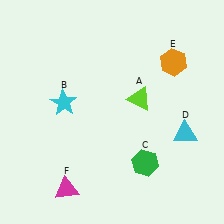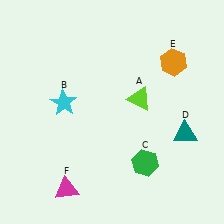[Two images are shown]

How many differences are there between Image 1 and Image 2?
There is 1 difference between the two images.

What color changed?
The triangle (D) changed from cyan in Image 1 to teal in Image 2.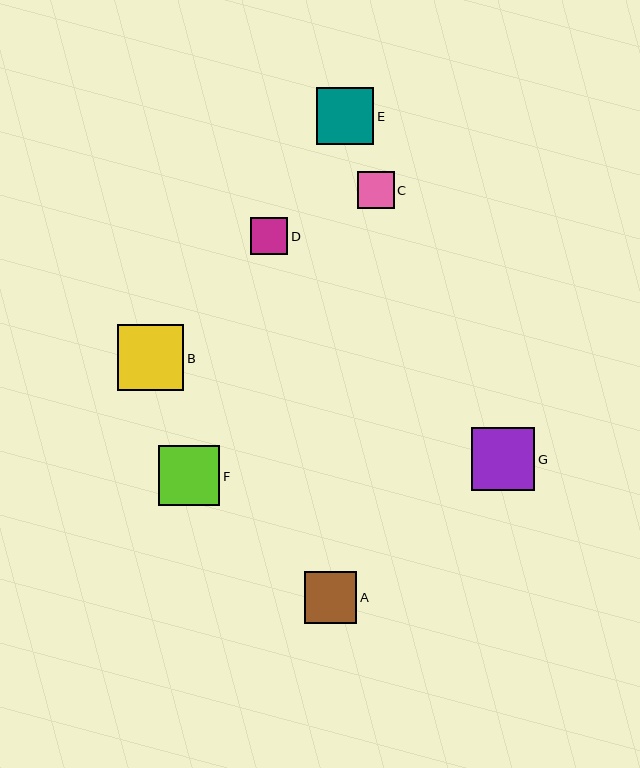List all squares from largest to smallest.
From largest to smallest: B, G, F, E, A, C, D.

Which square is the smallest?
Square D is the smallest with a size of approximately 37 pixels.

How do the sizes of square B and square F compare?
Square B and square F are approximately the same size.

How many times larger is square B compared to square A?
Square B is approximately 1.3 times the size of square A.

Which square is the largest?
Square B is the largest with a size of approximately 67 pixels.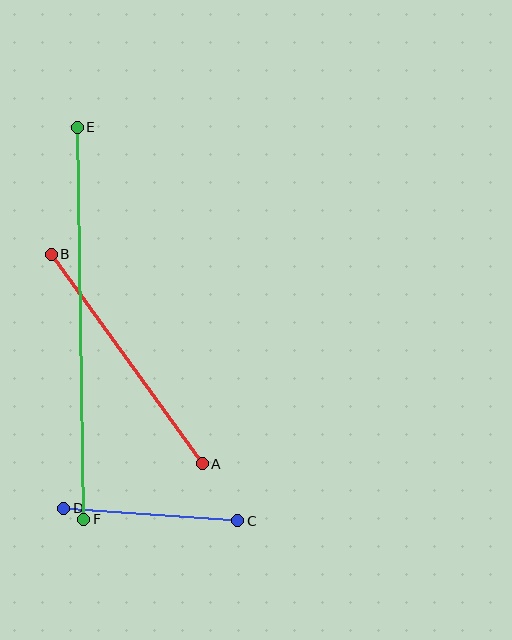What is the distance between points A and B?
The distance is approximately 259 pixels.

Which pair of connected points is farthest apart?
Points E and F are farthest apart.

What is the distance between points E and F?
The distance is approximately 392 pixels.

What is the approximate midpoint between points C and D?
The midpoint is at approximately (151, 514) pixels.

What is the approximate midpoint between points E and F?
The midpoint is at approximately (81, 323) pixels.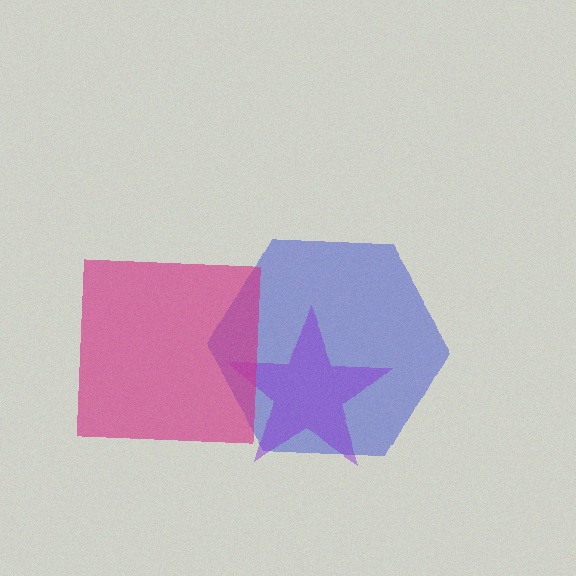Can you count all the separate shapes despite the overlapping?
Yes, there are 3 separate shapes.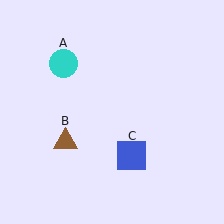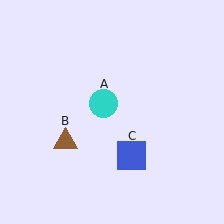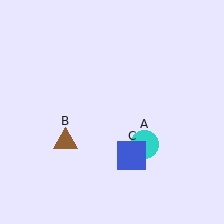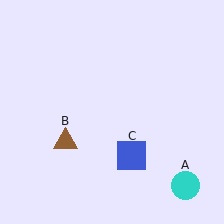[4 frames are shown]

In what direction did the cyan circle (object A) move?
The cyan circle (object A) moved down and to the right.